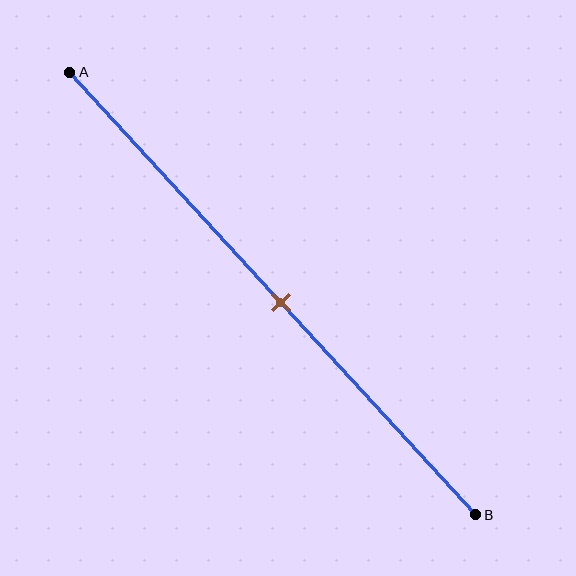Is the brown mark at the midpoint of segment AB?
Yes, the mark is approximately at the midpoint.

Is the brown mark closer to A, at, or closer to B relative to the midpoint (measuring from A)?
The brown mark is approximately at the midpoint of segment AB.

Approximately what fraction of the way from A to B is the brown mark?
The brown mark is approximately 50% of the way from A to B.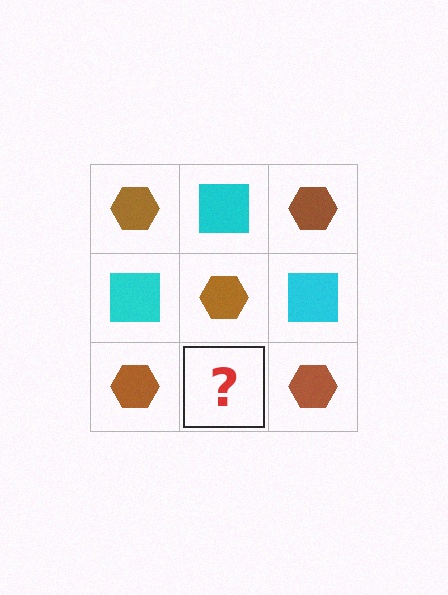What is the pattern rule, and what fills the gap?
The rule is that it alternates brown hexagon and cyan square in a checkerboard pattern. The gap should be filled with a cyan square.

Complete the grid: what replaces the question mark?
The question mark should be replaced with a cyan square.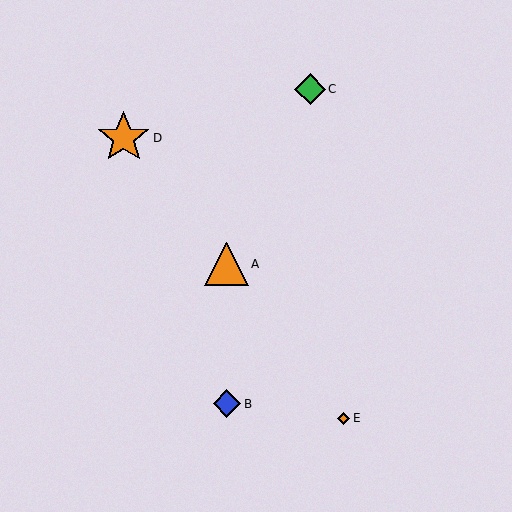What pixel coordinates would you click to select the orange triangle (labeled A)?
Click at (226, 264) to select the orange triangle A.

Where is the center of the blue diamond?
The center of the blue diamond is at (227, 404).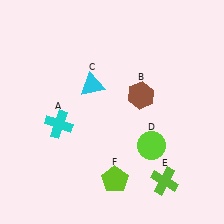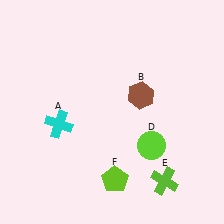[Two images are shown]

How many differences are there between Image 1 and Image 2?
There is 1 difference between the two images.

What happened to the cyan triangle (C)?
The cyan triangle (C) was removed in Image 2. It was in the top-left area of Image 1.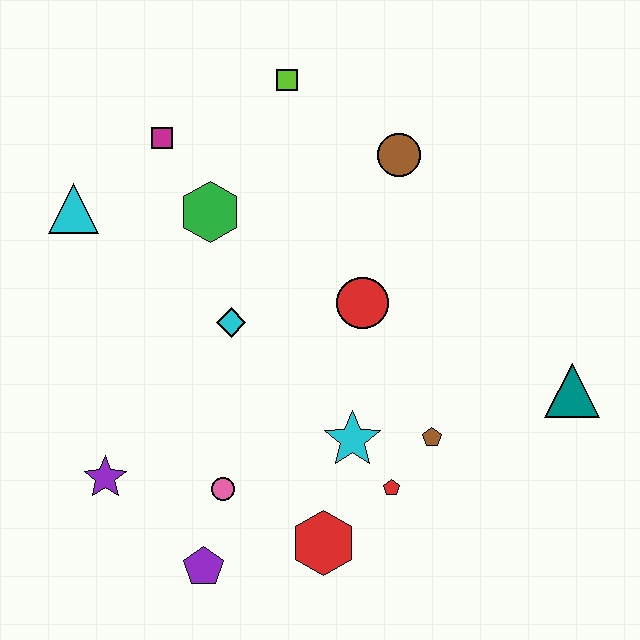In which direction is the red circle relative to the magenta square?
The red circle is to the right of the magenta square.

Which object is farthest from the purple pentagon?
The lime square is farthest from the purple pentagon.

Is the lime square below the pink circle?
No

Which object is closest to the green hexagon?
The magenta square is closest to the green hexagon.